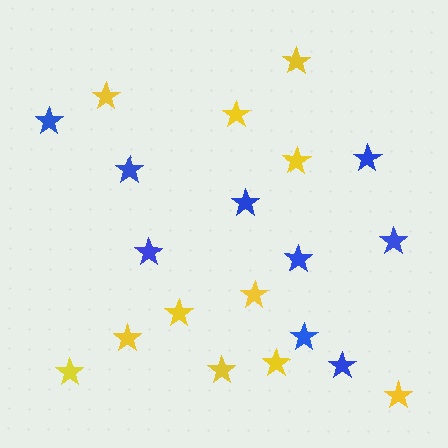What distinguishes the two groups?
There are 2 groups: one group of blue stars (9) and one group of yellow stars (11).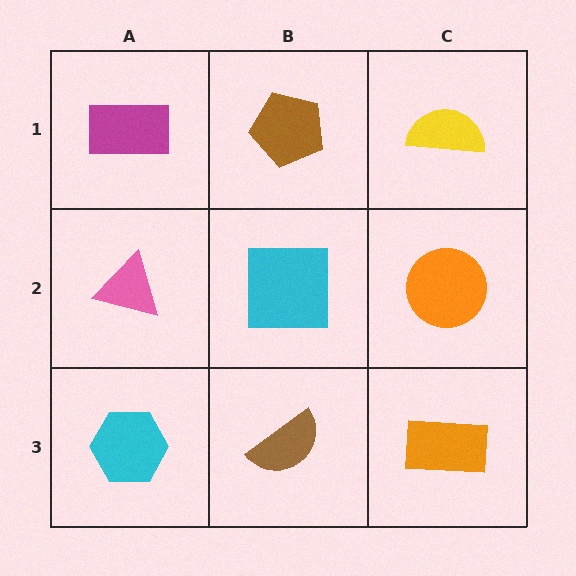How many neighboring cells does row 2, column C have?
3.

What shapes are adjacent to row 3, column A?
A pink triangle (row 2, column A), a brown semicircle (row 3, column B).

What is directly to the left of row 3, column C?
A brown semicircle.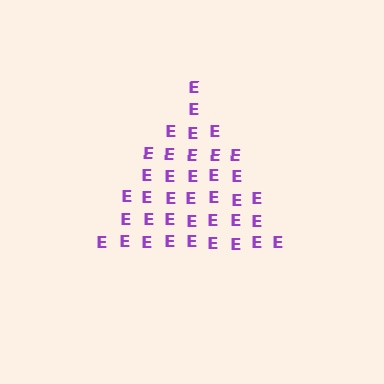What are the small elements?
The small elements are letter E's.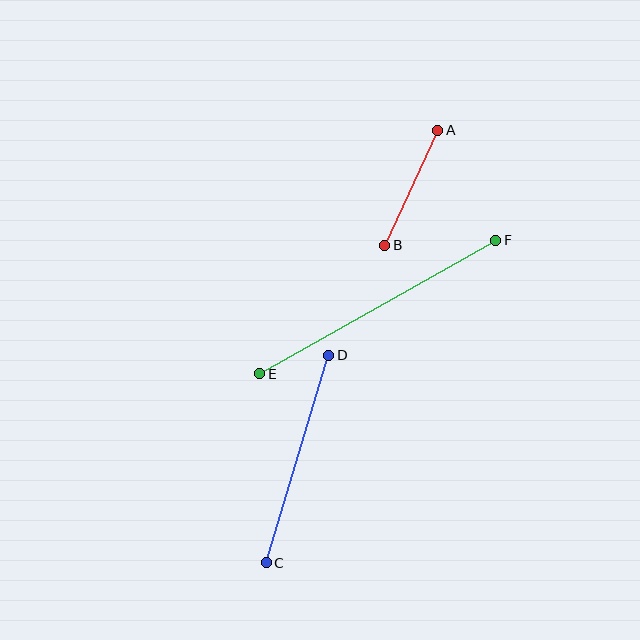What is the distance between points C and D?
The distance is approximately 217 pixels.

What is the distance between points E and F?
The distance is approximately 271 pixels.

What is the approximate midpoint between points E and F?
The midpoint is at approximately (378, 307) pixels.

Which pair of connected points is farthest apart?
Points E and F are farthest apart.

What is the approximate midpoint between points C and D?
The midpoint is at approximately (297, 459) pixels.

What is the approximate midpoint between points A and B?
The midpoint is at approximately (411, 188) pixels.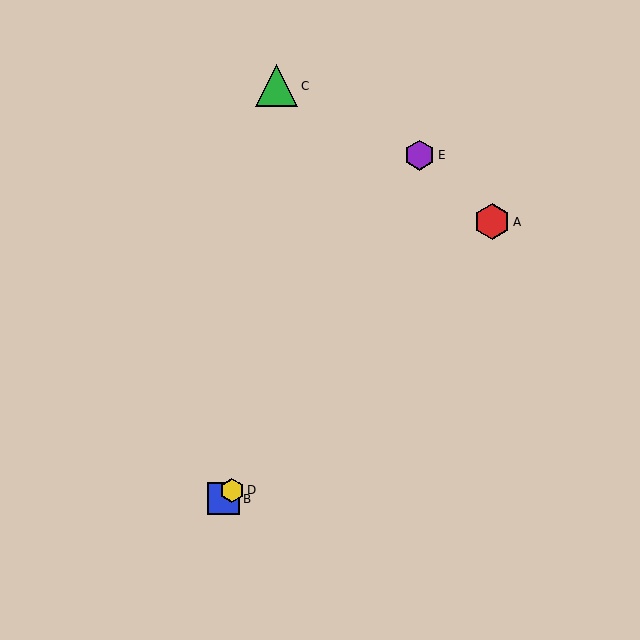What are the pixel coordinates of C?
Object C is at (276, 86).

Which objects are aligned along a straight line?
Objects A, B, D are aligned along a straight line.